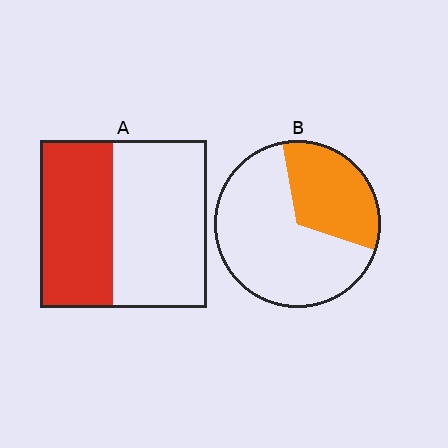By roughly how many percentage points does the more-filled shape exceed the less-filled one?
By roughly 10 percentage points (A over B).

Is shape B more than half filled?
No.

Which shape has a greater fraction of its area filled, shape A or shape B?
Shape A.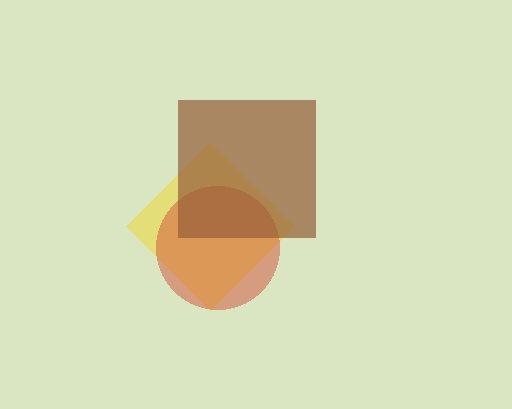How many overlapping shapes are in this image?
There are 3 overlapping shapes in the image.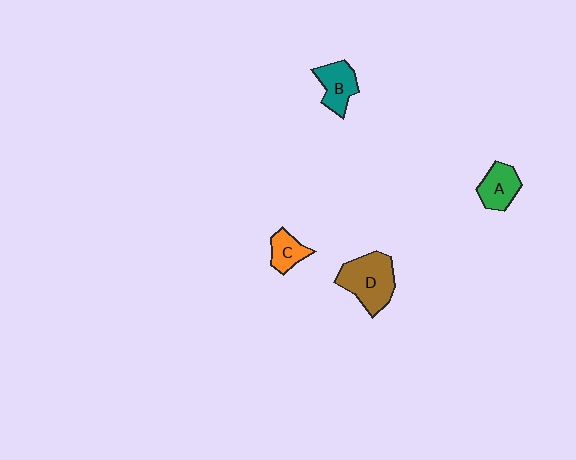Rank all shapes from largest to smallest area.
From largest to smallest: D (brown), B (teal), A (green), C (orange).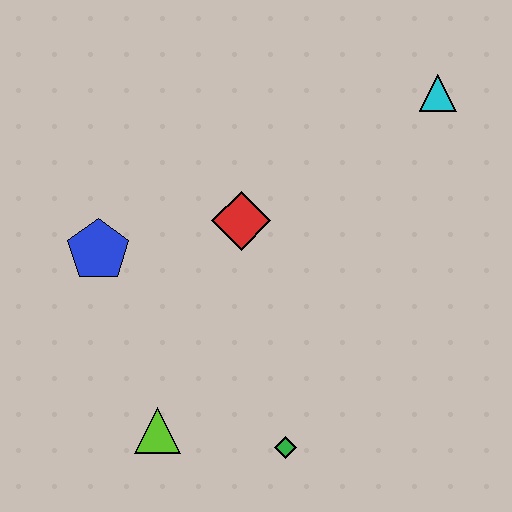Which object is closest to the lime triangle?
The green diamond is closest to the lime triangle.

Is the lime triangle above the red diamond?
No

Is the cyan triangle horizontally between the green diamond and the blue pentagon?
No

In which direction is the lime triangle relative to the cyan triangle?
The lime triangle is below the cyan triangle.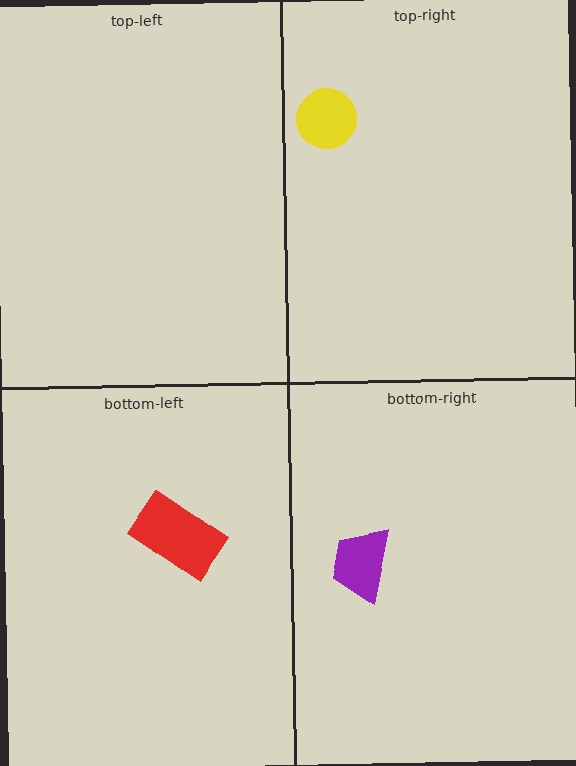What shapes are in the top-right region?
The yellow circle.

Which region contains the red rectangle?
The bottom-left region.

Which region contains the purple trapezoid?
The bottom-right region.